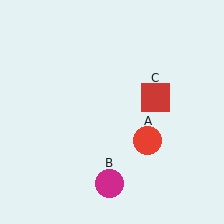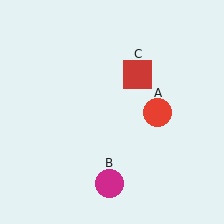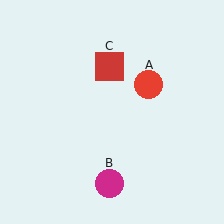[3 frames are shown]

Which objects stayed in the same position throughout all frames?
Magenta circle (object B) remained stationary.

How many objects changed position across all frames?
2 objects changed position: red circle (object A), red square (object C).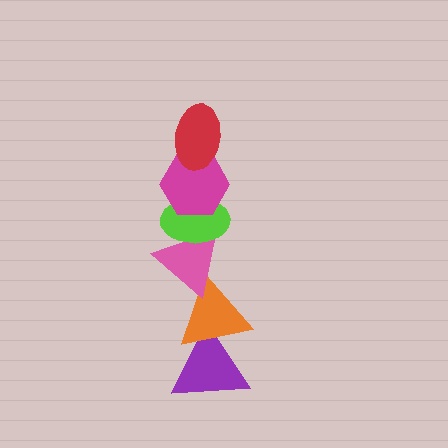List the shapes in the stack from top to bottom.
From top to bottom: the red ellipse, the magenta hexagon, the lime ellipse, the pink triangle, the orange triangle, the purple triangle.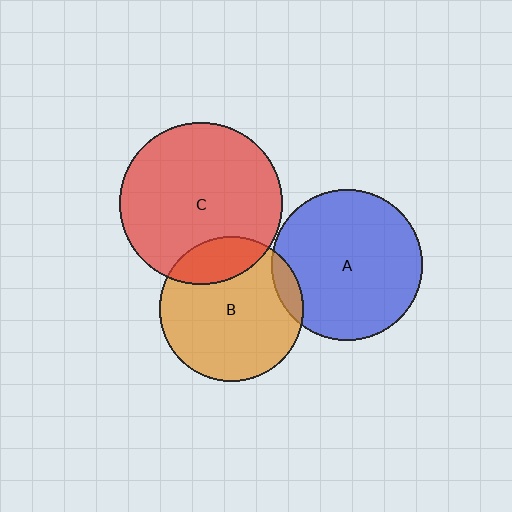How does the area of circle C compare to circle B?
Approximately 1.3 times.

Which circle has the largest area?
Circle C (red).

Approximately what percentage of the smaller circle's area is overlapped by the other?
Approximately 20%.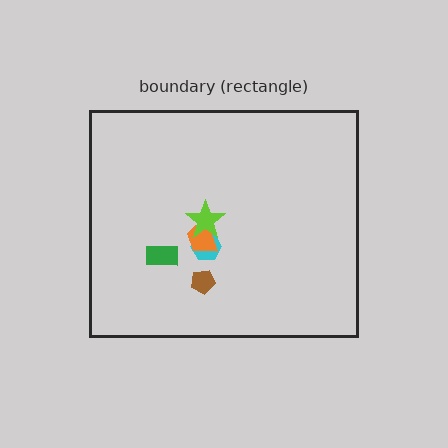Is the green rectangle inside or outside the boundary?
Inside.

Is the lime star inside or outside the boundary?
Inside.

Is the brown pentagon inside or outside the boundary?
Inside.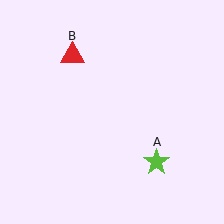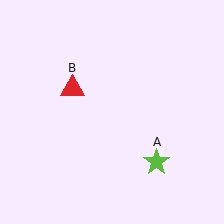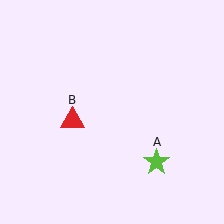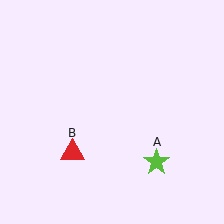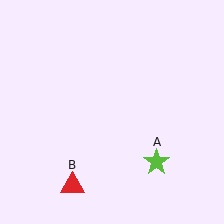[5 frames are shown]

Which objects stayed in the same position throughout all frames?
Lime star (object A) remained stationary.